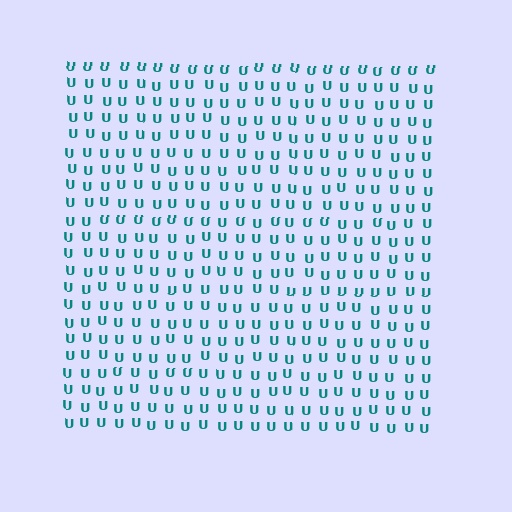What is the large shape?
The large shape is a square.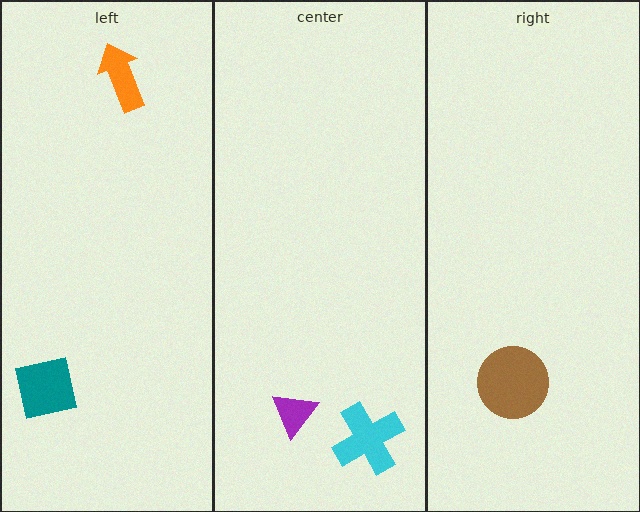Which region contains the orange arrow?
The left region.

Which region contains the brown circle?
The right region.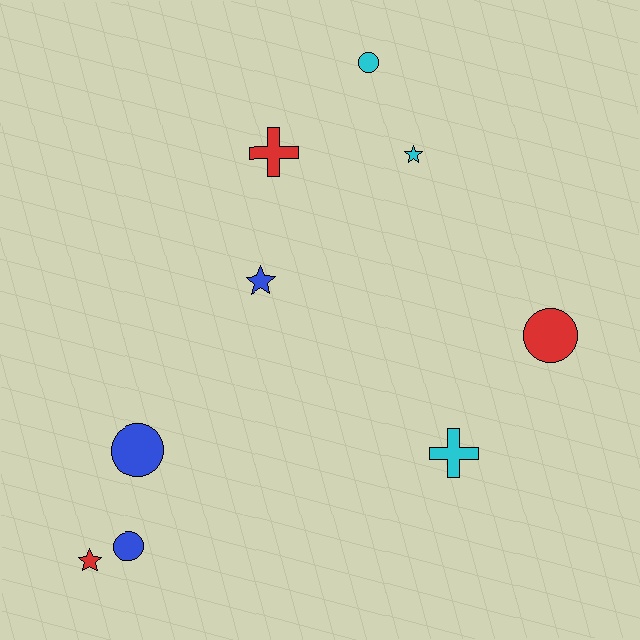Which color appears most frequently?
Red, with 3 objects.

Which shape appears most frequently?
Circle, with 4 objects.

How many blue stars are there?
There is 1 blue star.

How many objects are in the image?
There are 9 objects.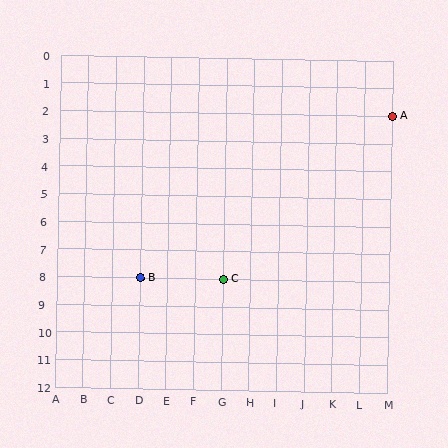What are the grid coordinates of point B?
Point B is at grid coordinates (D, 8).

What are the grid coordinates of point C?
Point C is at grid coordinates (G, 8).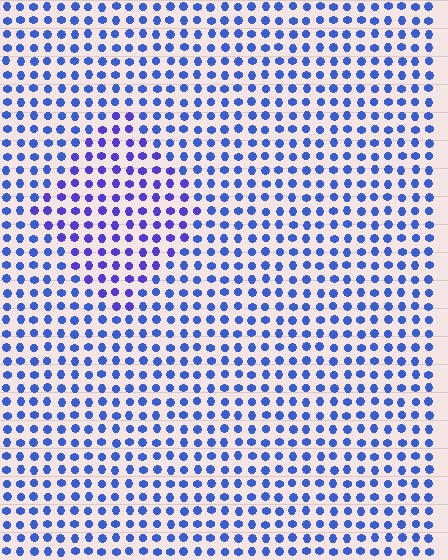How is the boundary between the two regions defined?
The boundary is defined purely by a slight shift in hue (about 25 degrees). Spacing, size, and orientation are identical on both sides.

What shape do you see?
I see a diamond.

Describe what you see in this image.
The image is filled with small blue elements in a uniform arrangement. A diamond-shaped region is visible where the elements are tinted to a slightly different hue, forming a subtle color boundary.